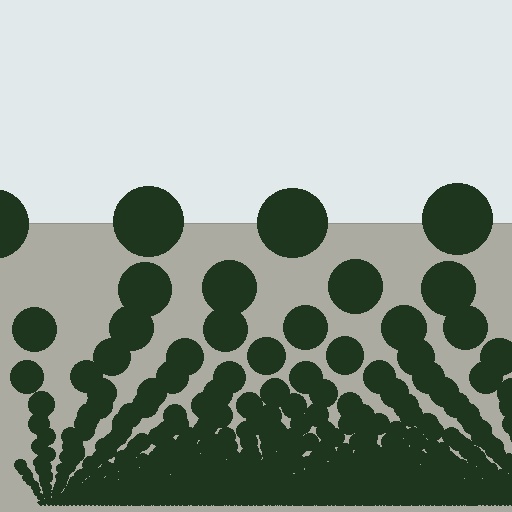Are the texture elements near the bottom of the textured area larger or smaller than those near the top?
Smaller. The gradient is inverted — elements near the bottom are smaller and denser.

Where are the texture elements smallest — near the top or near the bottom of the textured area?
Near the bottom.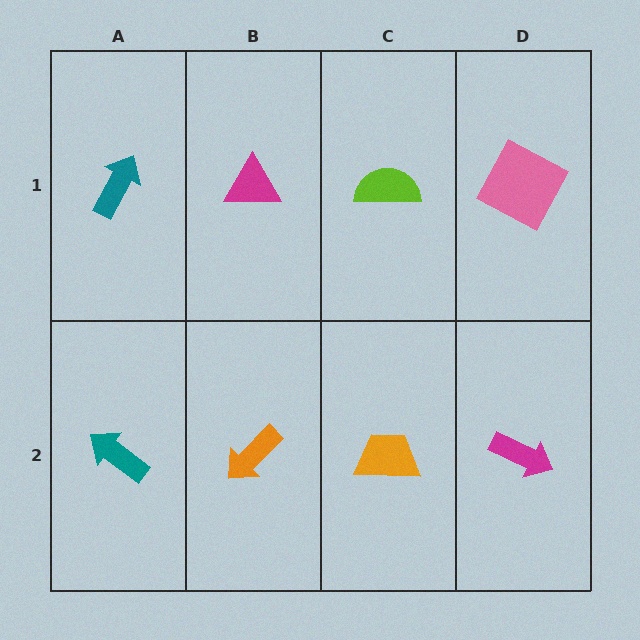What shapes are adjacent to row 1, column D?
A magenta arrow (row 2, column D), a lime semicircle (row 1, column C).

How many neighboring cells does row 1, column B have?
3.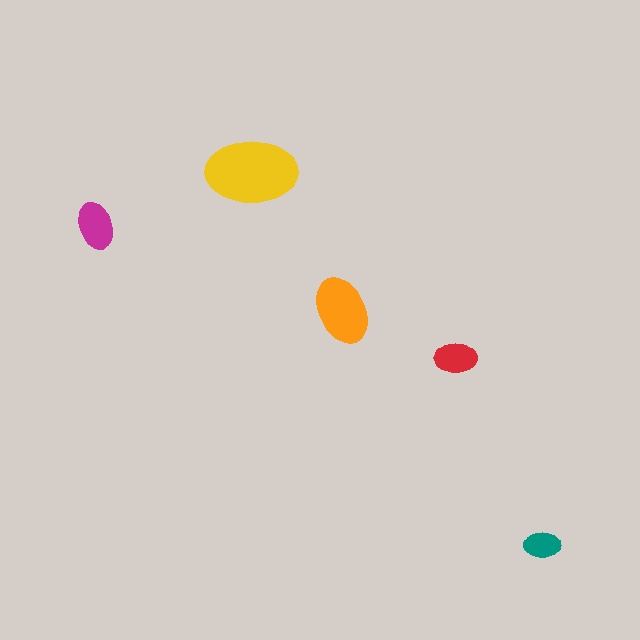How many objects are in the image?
There are 5 objects in the image.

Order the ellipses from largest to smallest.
the yellow one, the orange one, the magenta one, the red one, the teal one.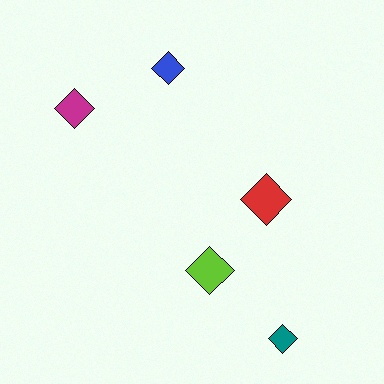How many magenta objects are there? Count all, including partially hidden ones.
There is 1 magenta object.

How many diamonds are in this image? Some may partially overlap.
There are 5 diamonds.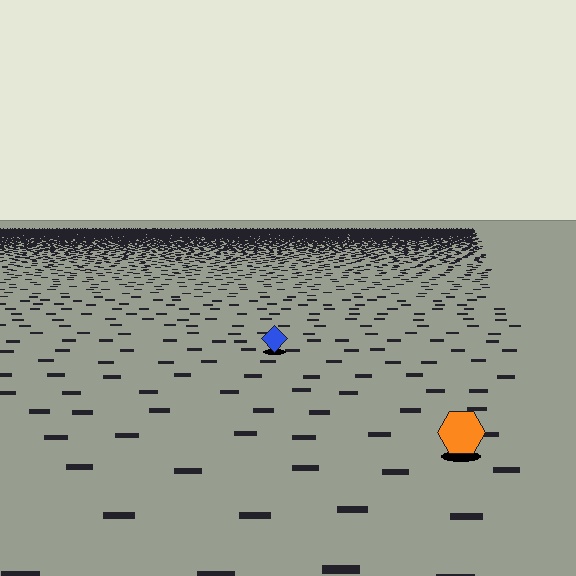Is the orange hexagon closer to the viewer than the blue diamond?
Yes. The orange hexagon is closer — you can tell from the texture gradient: the ground texture is coarser near it.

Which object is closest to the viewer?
The orange hexagon is closest. The texture marks near it are larger and more spread out.